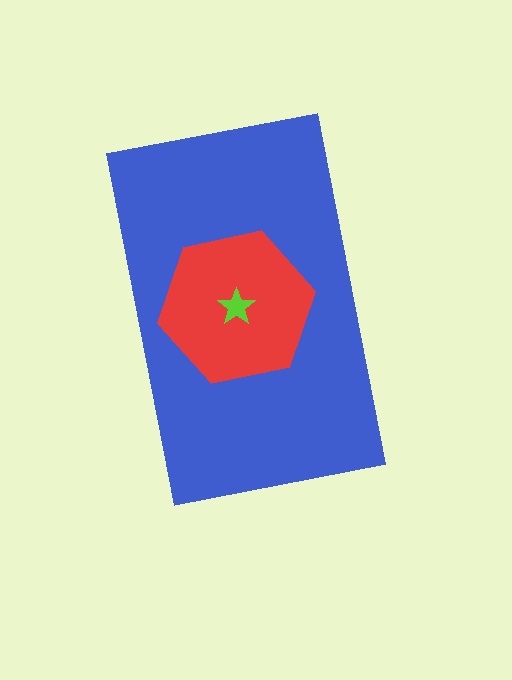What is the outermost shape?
The blue rectangle.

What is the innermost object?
The lime star.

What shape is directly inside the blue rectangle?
The red hexagon.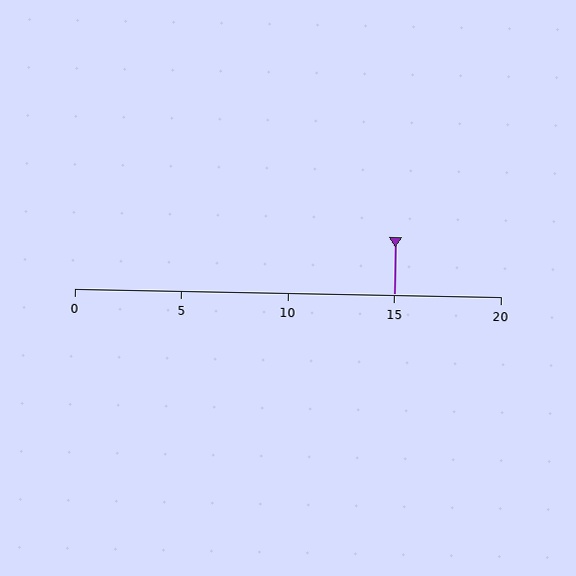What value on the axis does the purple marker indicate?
The marker indicates approximately 15.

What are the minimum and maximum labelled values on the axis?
The axis runs from 0 to 20.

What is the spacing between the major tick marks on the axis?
The major ticks are spaced 5 apart.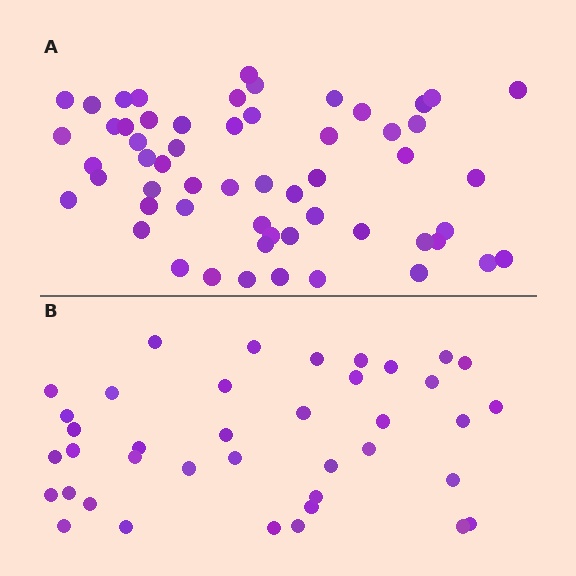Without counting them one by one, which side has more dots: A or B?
Region A (the top region) has more dots.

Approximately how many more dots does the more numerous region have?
Region A has approximately 20 more dots than region B.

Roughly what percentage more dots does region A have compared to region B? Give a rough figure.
About 45% more.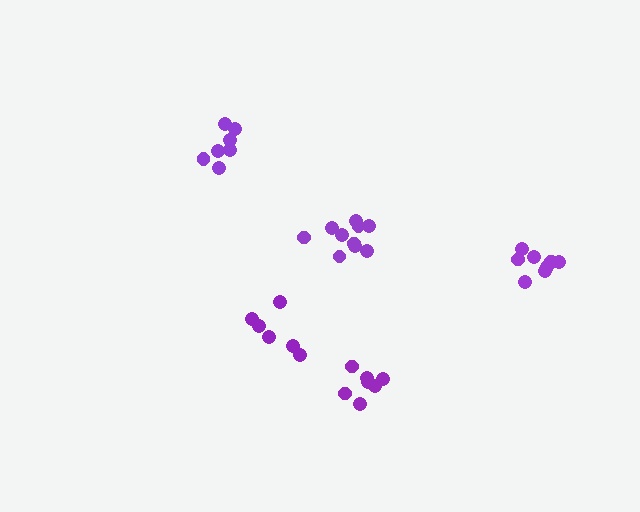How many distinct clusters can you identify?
There are 5 distinct clusters.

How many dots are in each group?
Group 1: 6 dots, Group 2: 9 dots, Group 3: 10 dots, Group 4: 7 dots, Group 5: 7 dots (39 total).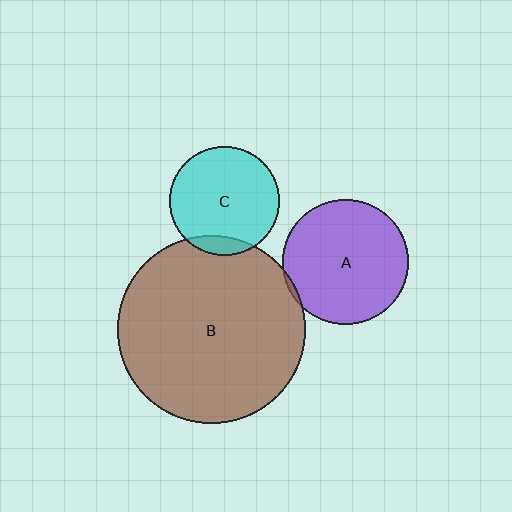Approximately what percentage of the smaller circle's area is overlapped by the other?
Approximately 10%.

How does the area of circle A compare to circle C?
Approximately 1.3 times.